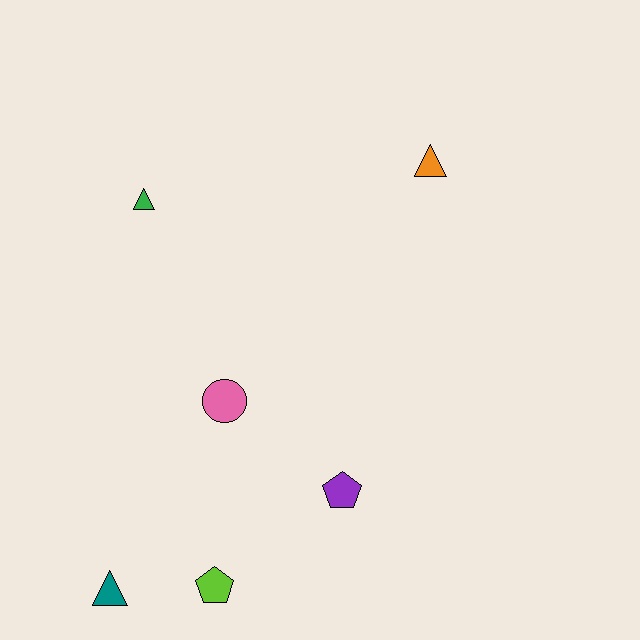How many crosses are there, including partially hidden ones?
There are no crosses.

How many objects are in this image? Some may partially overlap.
There are 6 objects.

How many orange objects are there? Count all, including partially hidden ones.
There is 1 orange object.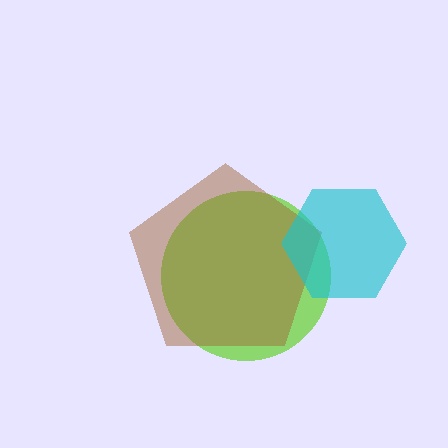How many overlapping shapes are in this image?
There are 3 overlapping shapes in the image.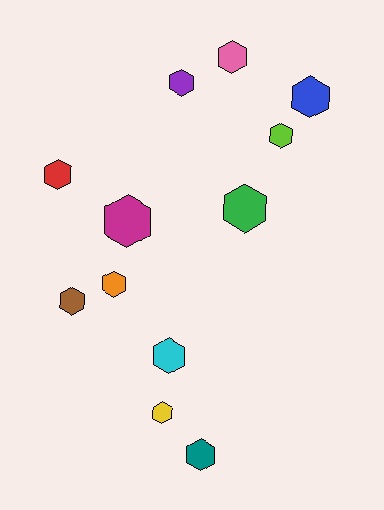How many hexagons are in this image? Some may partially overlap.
There are 12 hexagons.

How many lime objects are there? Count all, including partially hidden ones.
There is 1 lime object.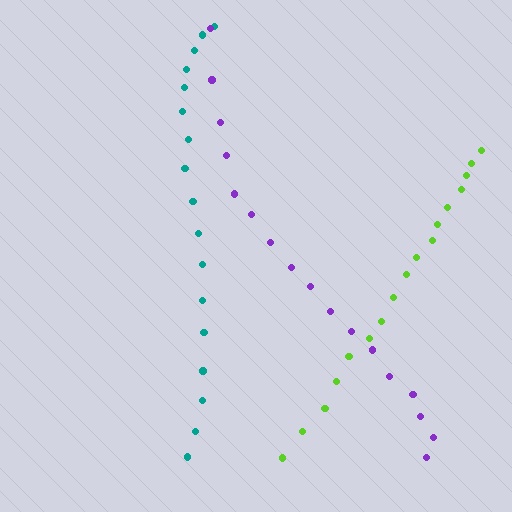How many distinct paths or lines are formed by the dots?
There are 3 distinct paths.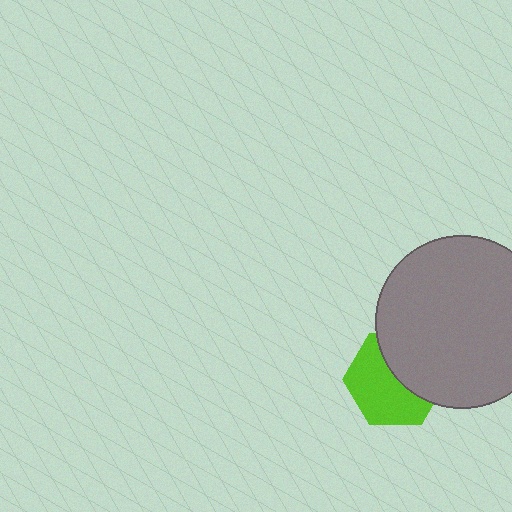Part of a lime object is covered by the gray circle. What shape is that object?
It is a hexagon.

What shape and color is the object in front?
The object in front is a gray circle.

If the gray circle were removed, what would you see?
You would see the complete lime hexagon.